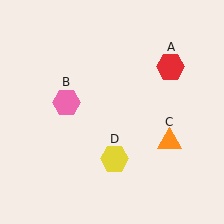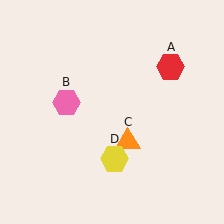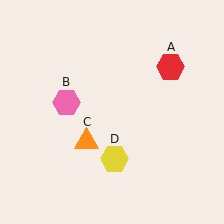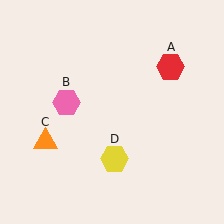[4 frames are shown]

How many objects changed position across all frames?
1 object changed position: orange triangle (object C).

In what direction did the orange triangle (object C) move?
The orange triangle (object C) moved left.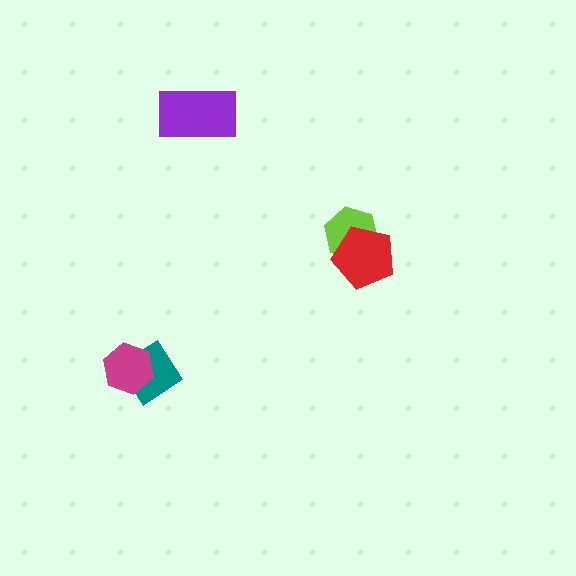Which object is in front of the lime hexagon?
The red pentagon is in front of the lime hexagon.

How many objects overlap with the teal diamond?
1 object overlaps with the teal diamond.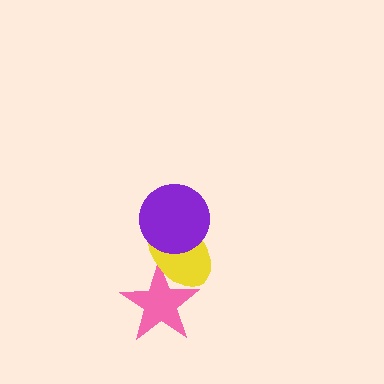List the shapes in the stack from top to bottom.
From top to bottom: the purple circle, the yellow ellipse, the pink star.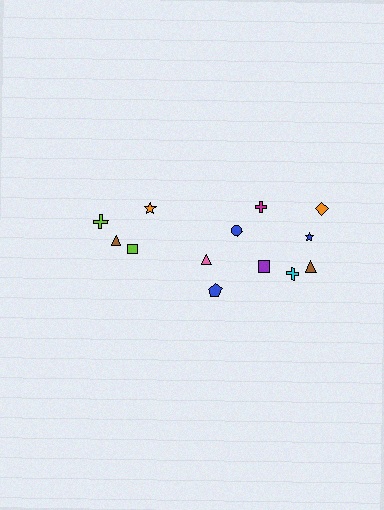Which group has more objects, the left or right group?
The right group.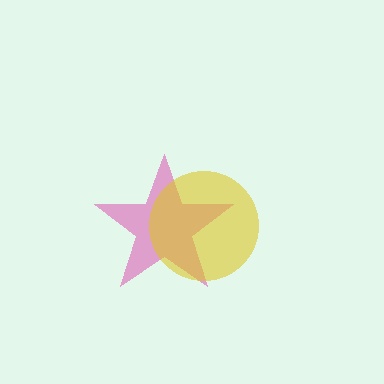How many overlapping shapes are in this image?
There are 2 overlapping shapes in the image.